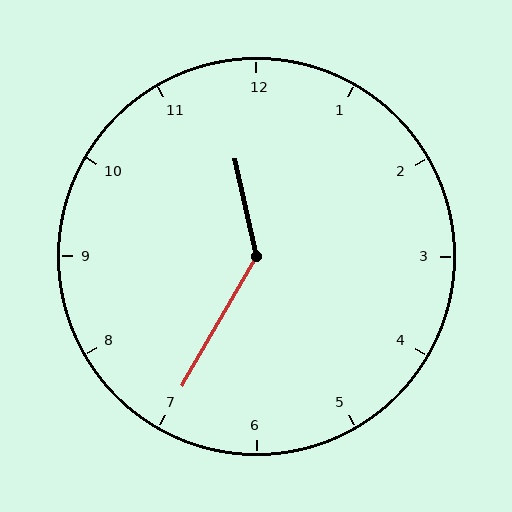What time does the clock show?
11:35.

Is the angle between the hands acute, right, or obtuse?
It is obtuse.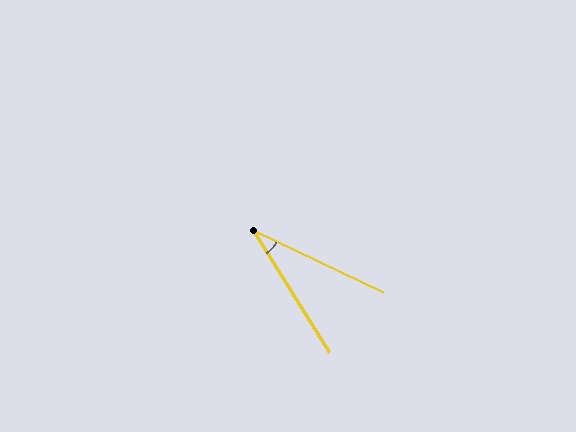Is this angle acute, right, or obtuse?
It is acute.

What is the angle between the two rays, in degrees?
Approximately 33 degrees.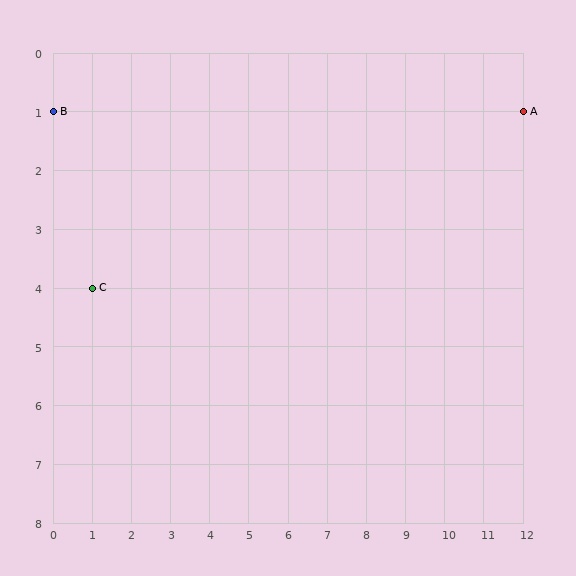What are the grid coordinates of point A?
Point A is at grid coordinates (12, 1).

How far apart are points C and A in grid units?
Points C and A are 11 columns and 3 rows apart (about 11.4 grid units diagonally).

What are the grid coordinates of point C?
Point C is at grid coordinates (1, 4).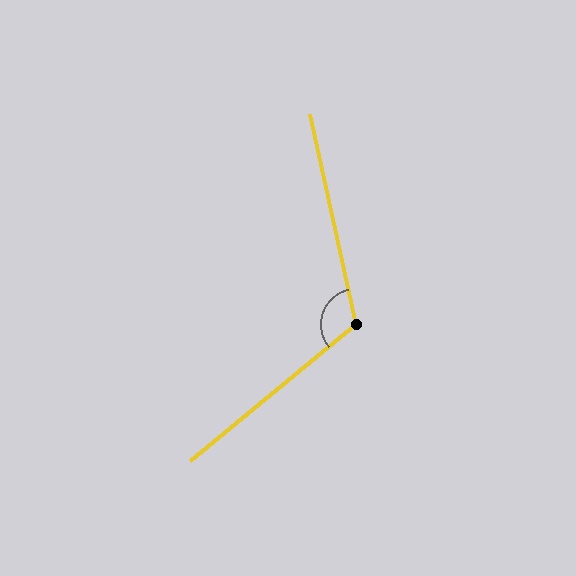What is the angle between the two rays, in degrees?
Approximately 117 degrees.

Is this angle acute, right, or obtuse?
It is obtuse.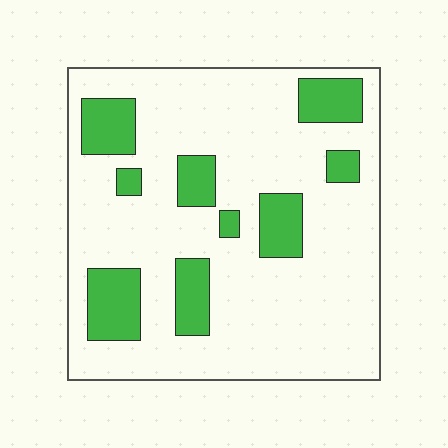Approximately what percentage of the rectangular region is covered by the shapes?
Approximately 20%.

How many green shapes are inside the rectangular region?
9.